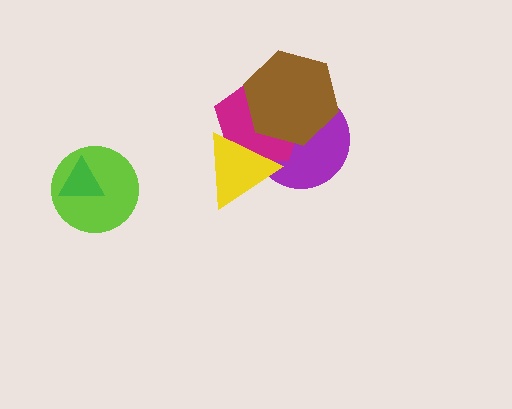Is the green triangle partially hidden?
No, no other shape covers it.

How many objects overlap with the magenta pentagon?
3 objects overlap with the magenta pentagon.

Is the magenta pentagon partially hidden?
Yes, it is partially covered by another shape.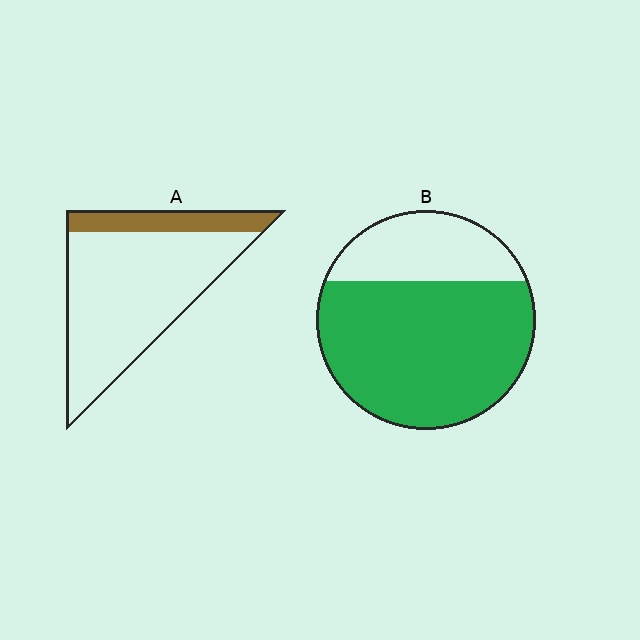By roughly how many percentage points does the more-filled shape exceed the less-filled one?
By roughly 55 percentage points (B over A).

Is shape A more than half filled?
No.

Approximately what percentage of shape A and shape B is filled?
A is approximately 20% and B is approximately 70%.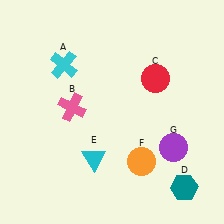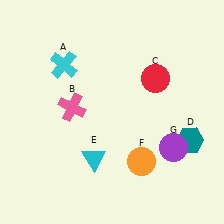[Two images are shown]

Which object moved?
The teal hexagon (D) moved up.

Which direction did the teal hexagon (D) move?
The teal hexagon (D) moved up.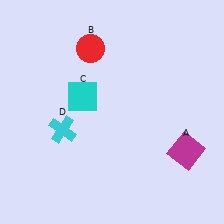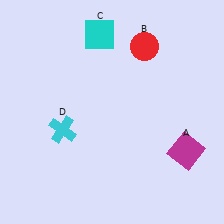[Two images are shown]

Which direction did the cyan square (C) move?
The cyan square (C) moved up.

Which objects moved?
The objects that moved are: the red circle (B), the cyan square (C).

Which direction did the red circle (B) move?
The red circle (B) moved right.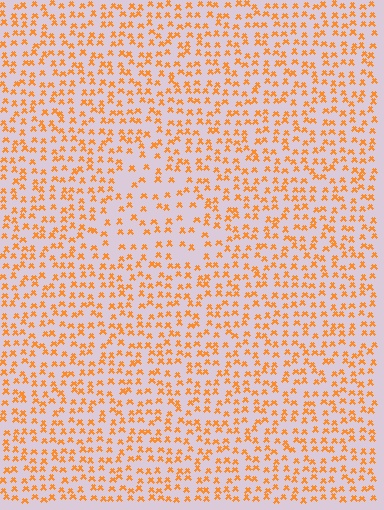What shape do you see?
I see a triangle.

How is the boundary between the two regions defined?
The boundary is defined by a change in element density (approximately 1.7x ratio). All elements are the same color, size, and shape.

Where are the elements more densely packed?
The elements are more densely packed outside the triangle boundary.